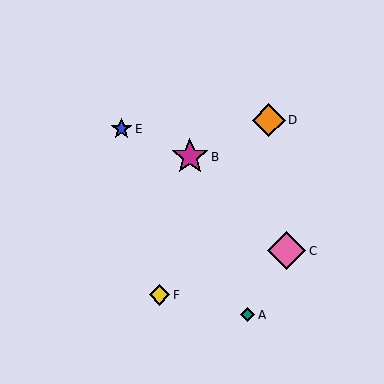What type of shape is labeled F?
Shape F is a yellow diamond.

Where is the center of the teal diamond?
The center of the teal diamond is at (248, 315).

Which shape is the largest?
The pink diamond (labeled C) is the largest.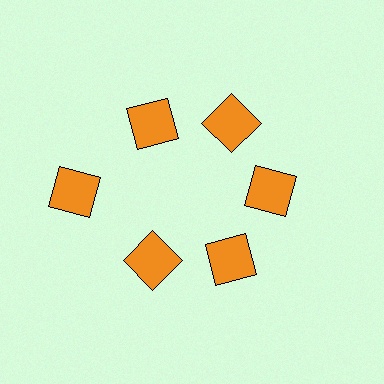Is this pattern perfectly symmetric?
No. The 6 orange squares are arranged in a ring, but one element near the 9 o'clock position is pushed outward from the center, breaking the 6-fold rotational symmetry.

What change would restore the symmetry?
The symmetry would be restored by moving it inward, back onto the ring so that all 6 squares sit at equal angles and equal distance from the center.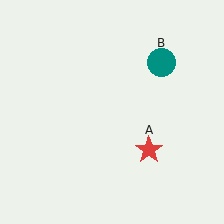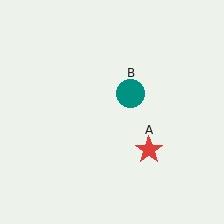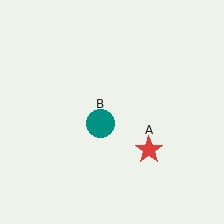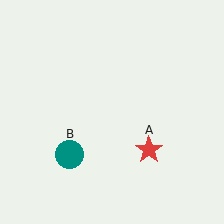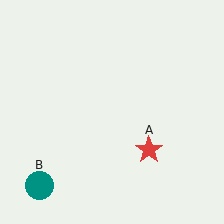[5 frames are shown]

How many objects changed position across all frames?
1 object changed position: teal circle (object B).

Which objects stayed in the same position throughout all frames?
Red star (object A) remained stationary.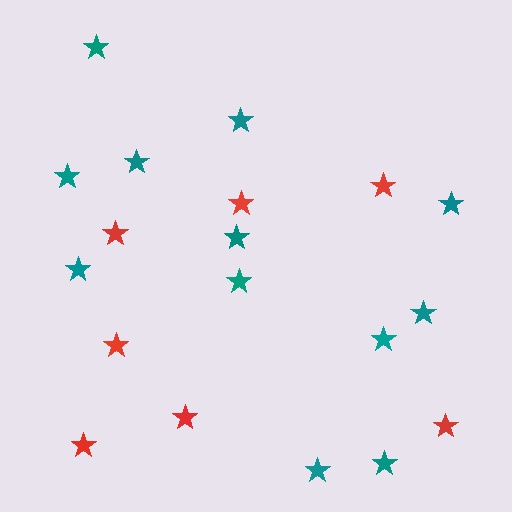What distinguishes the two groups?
There are 2 groups: one group of red stars (7) and one group of teal stars (12).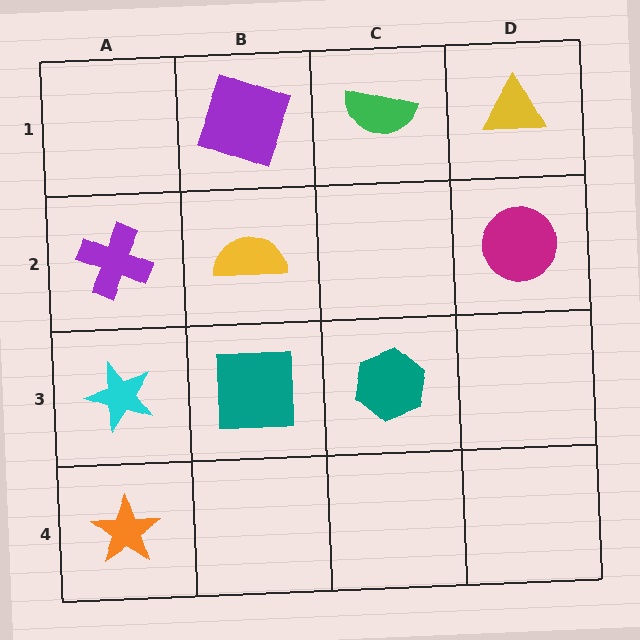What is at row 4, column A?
An orange star.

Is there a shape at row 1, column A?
No, that cell is empty.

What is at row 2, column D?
A magenta circle.